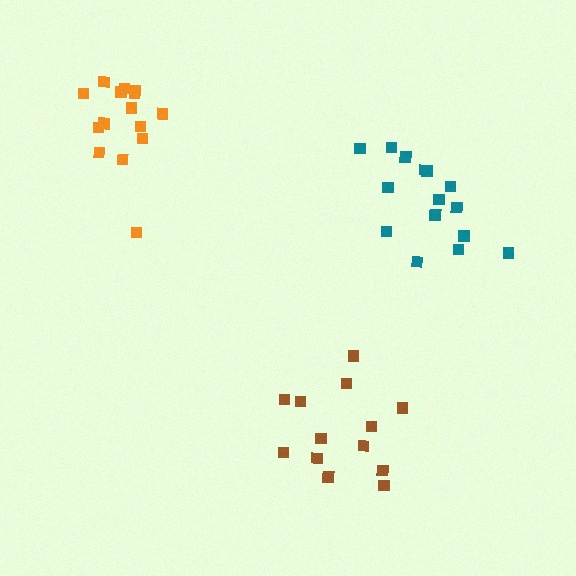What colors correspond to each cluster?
The clusters are colored: brown, teal, orange.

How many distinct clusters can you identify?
There are 3 distinct clusters.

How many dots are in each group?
Group 1: 13 dots, Group 2: 15 dots, Group 3: 15 dots (43 total).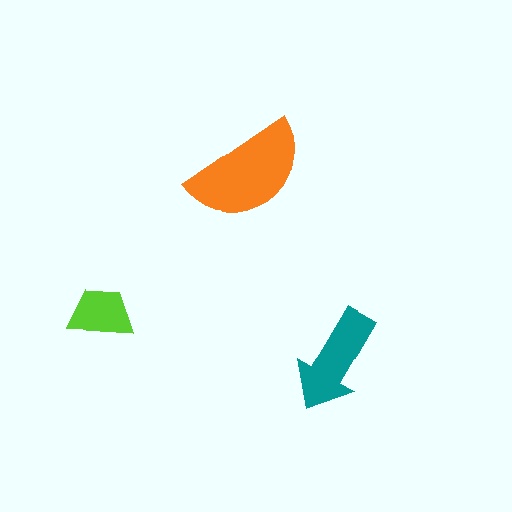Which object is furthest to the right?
The teal arrow is rightmost.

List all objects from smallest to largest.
The lime trapezoid, the teal arrow, the orange semicircle.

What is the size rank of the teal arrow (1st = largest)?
2nd.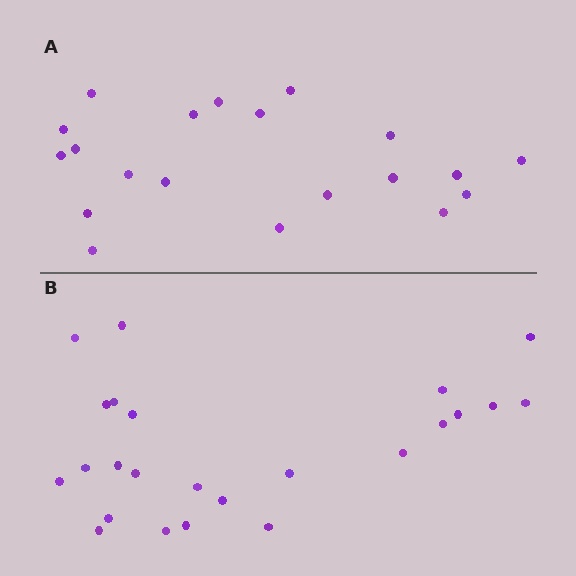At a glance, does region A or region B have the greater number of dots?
Region B (the bottom region) has more dots.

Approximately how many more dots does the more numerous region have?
Region B has about 4 more dots than region A.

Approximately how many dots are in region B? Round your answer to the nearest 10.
About 20 dots. (The exact count is 24, which rounds to 20.)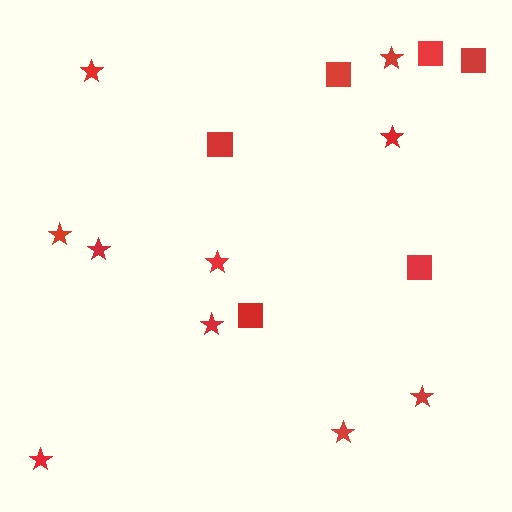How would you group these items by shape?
There are 2 groups: one group of squares (6) and one group of stars (10).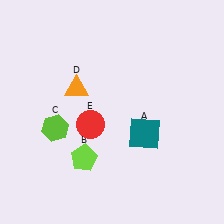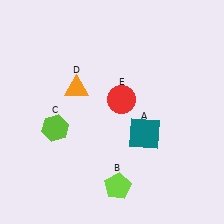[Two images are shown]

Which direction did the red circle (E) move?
The red circle (E) moved right.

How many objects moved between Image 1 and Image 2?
2 objects moved between the two images.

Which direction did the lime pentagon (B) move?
The lime pentagon (B) moved right.